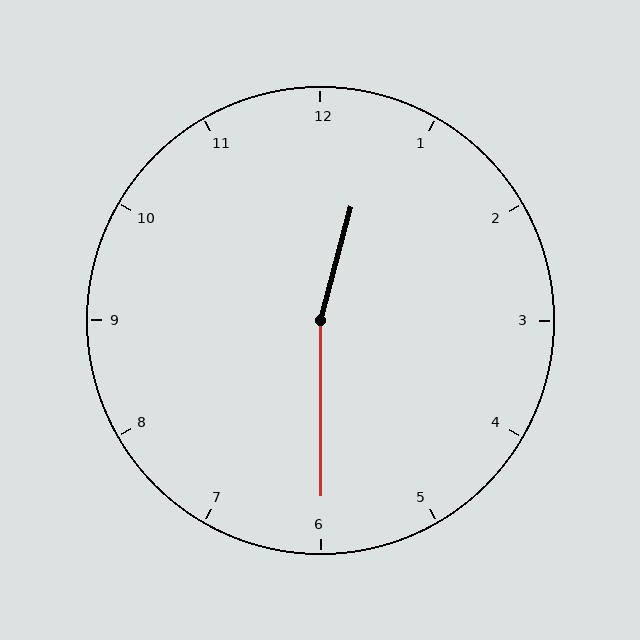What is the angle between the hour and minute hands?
Approximately 165 degrees.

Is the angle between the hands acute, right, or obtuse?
It is obtuse.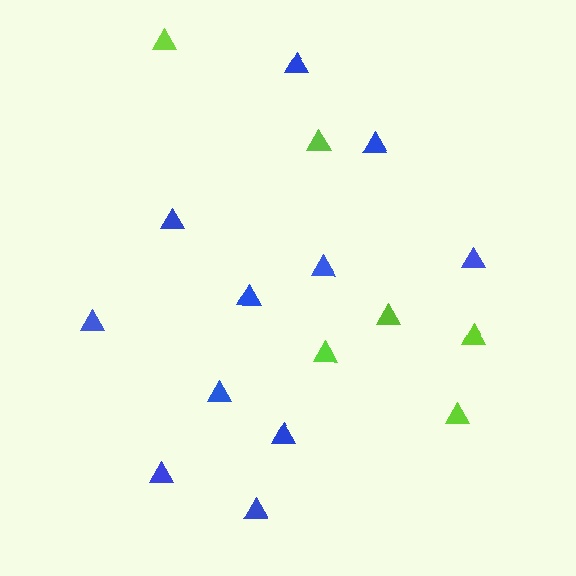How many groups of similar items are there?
There are 2 groups: one group of blue triangles (11) and one group of lime triangles (6).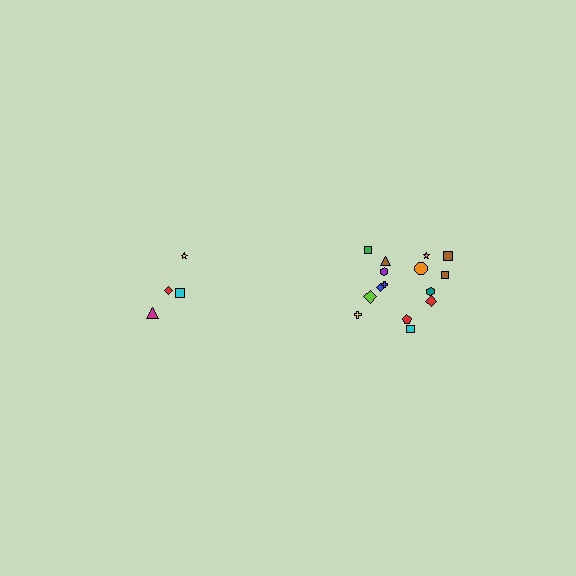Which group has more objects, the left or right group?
The right group.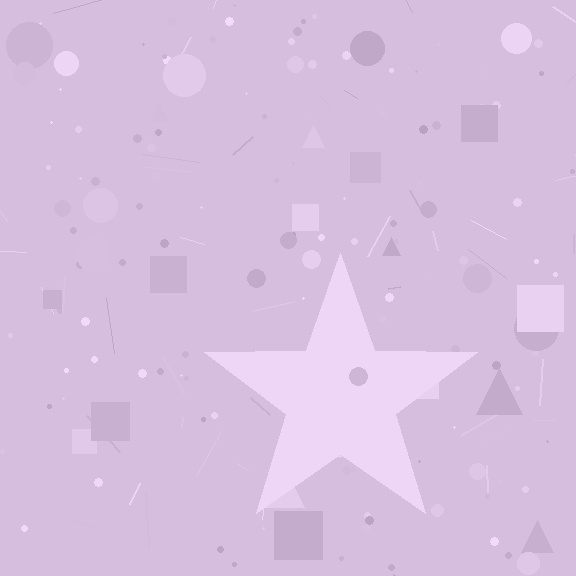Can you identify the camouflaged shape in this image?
The camouflaged shape is a star.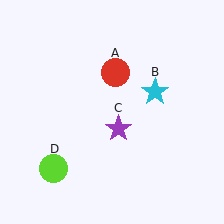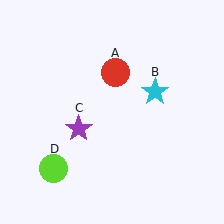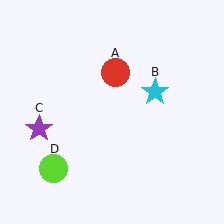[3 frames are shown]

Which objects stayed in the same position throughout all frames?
Red circle (object A) and cyan star (object B) and lime circle (object D) remained stationary.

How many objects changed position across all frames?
1 object changed position: purple star (object C).